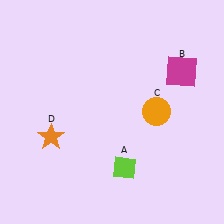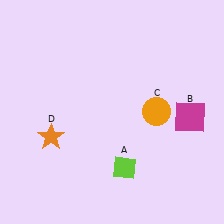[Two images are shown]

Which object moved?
The magenta square (B) moved down.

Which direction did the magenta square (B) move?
The magenta square (B) moved down.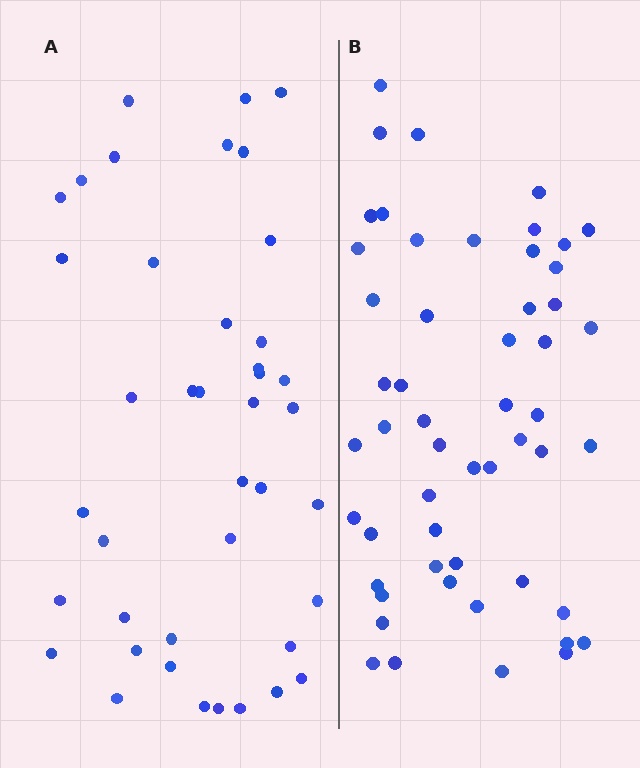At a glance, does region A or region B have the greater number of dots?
Region B (the right region) has more dots.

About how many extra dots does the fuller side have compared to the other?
Region B has roughly 12 or so more dots than region A.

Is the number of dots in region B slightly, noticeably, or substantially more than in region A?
Region B has noticeably more, but not dramatically so. The ratio is roughly 1.3 to 1.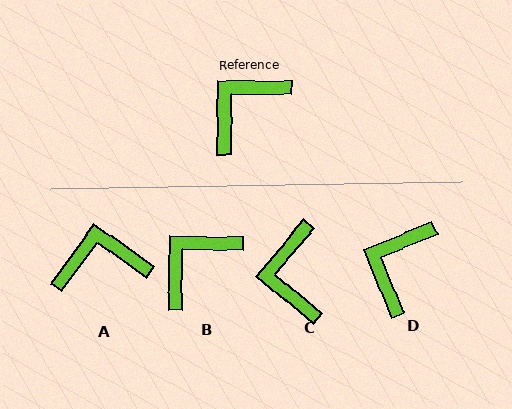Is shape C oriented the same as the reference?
No, it is off by about 50 degrees.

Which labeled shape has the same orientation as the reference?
B.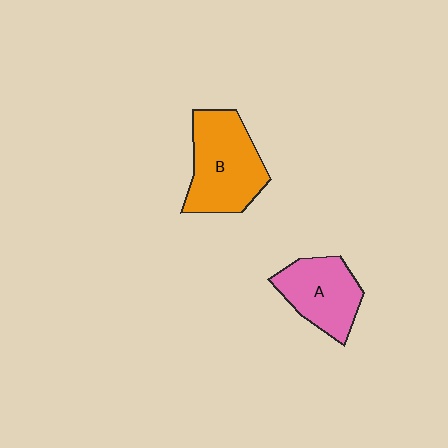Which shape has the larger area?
Shape B (orange).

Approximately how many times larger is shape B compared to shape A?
Approximately 1.3 times.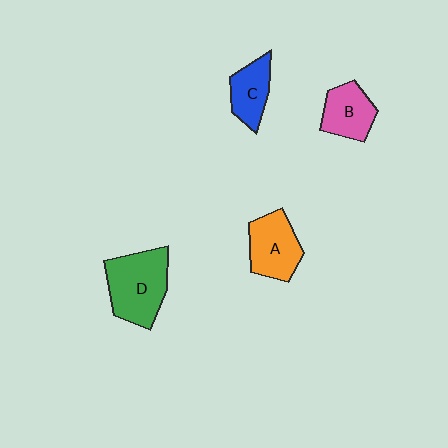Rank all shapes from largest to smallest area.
From largest to smallest: D (green), A (orange), B (pink), C (blue).